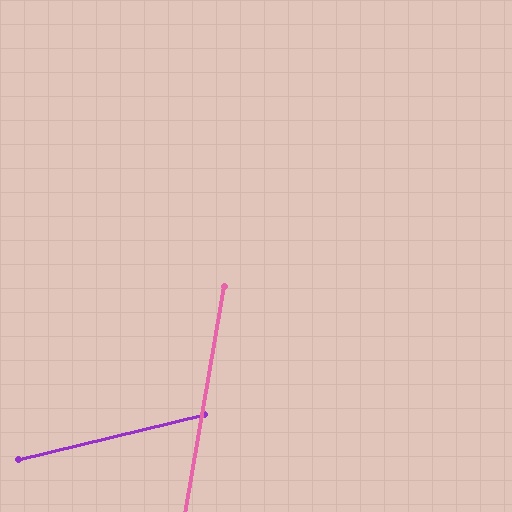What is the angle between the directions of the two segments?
Approximately 67 degrees.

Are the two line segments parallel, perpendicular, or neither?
Neither parallel nor perpendicular — they differ by about 67°.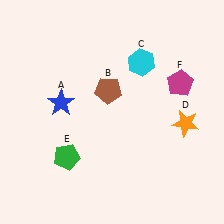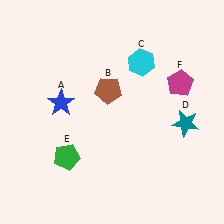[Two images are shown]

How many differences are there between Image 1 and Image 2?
There is 1 difference between the two images.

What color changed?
The star (D) changed from orange in Image 1 to teal in Image 2.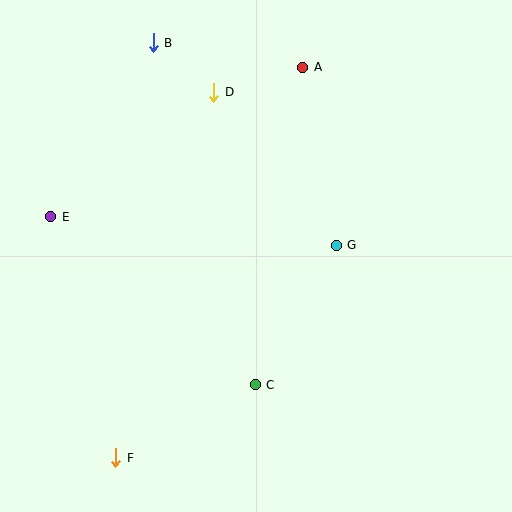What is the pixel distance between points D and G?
The distance between D and G is 196 pixels.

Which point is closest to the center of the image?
Point G at (336, 245) is closest to the center.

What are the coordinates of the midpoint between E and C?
The midpoint between E and C is at (153, 301).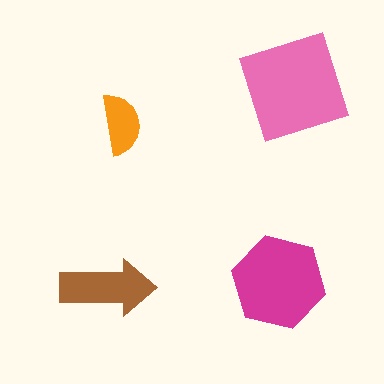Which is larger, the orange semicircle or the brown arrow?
The brown arrow.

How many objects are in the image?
There are 4 objects in the image.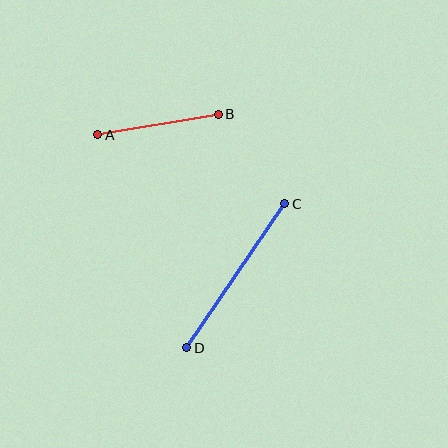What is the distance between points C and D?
The distance is approximately 174 pixels.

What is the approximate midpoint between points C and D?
The midpoint is at approximately (236, 276) pixels.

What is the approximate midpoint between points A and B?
The midpoint is at approximately (158, 124) pixels.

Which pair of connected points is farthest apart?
Points C and D are farthest apart.